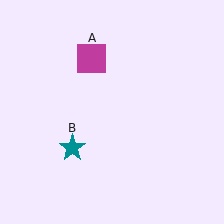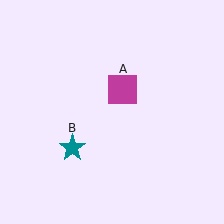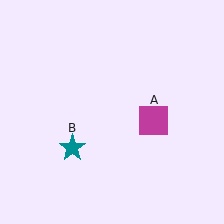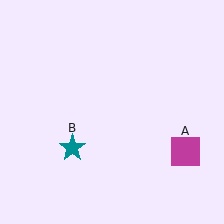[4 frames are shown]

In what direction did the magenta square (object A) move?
The magenta square (object A) moved down and to the right.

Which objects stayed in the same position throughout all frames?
Teal star (object B) remained stationary.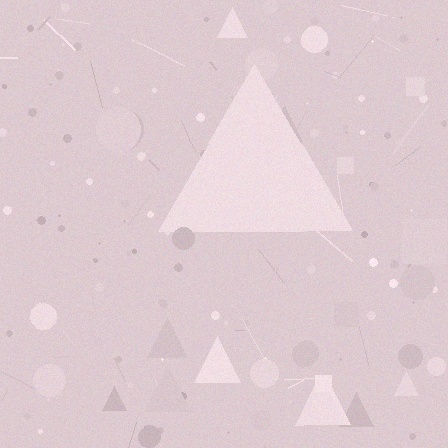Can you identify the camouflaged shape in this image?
The camouflaged shape is a triangle.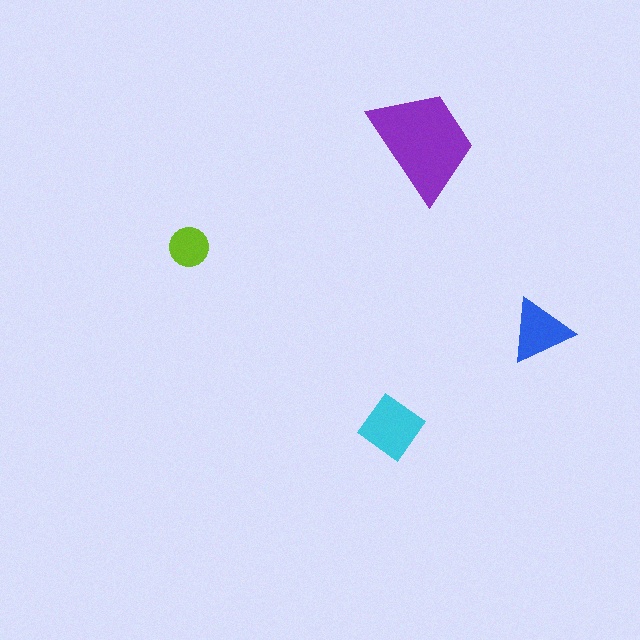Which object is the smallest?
The lime circle.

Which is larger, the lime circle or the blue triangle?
The blue triangle.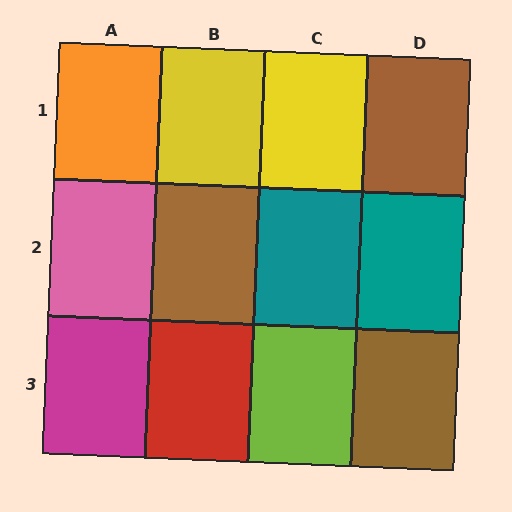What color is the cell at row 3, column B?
Red.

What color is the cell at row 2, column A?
Pink.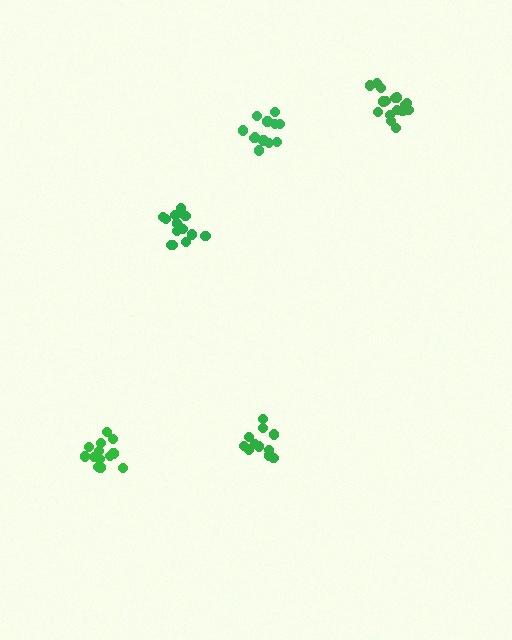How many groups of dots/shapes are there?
There are 5 groups.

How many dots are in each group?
Group 1: 14 dots, Group 2: 11 dots, Group 3: 12 dots, Group 4: 16 dots, Group 5: 13 dots (66 total).